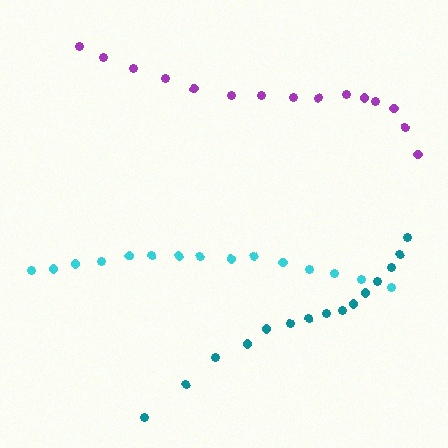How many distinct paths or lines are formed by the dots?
There are 3 distinct paths.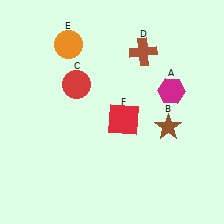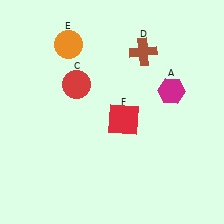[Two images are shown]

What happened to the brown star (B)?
The brown star (B) was removed in Image 2. It was in the bottom-right area of Image 1.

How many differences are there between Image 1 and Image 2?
There is 1 difference between the two images.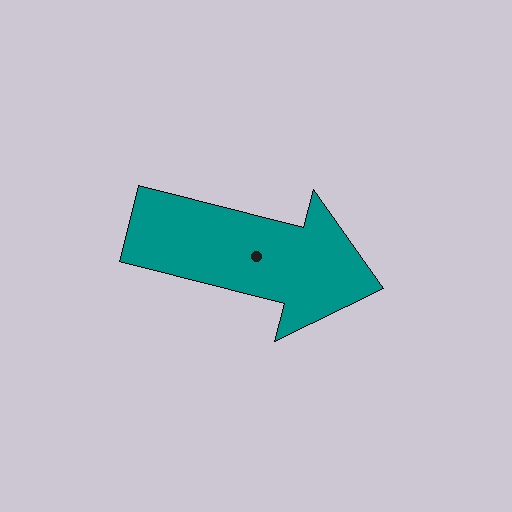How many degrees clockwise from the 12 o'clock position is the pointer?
Approximately 104 degrees.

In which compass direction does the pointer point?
East.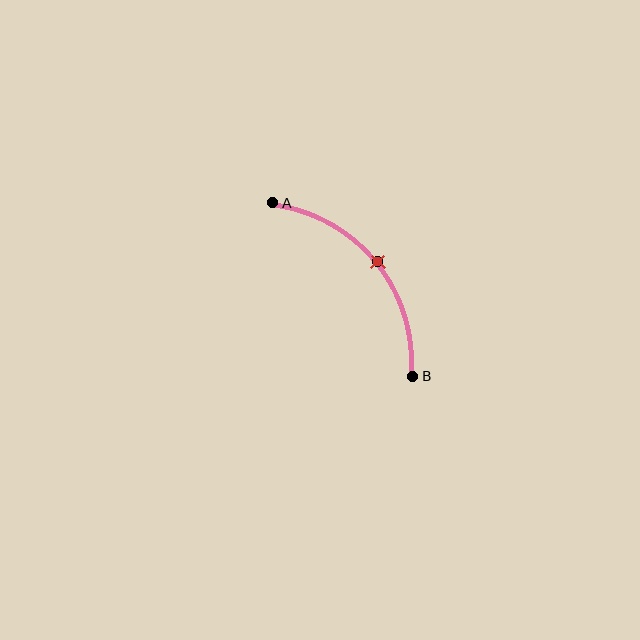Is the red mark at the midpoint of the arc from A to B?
Yes. The red mark lies on the arc at equal arc-length from both A and B — it is the arc midpoint.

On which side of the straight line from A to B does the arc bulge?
The arc bulges above and to the right of the straight line connecting A and B.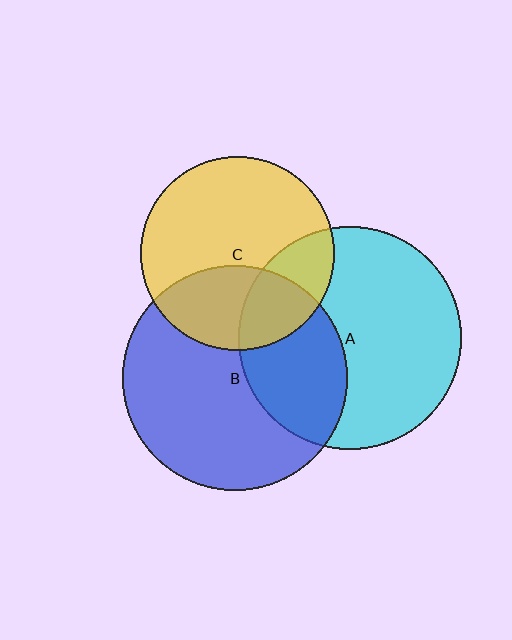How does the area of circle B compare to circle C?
Approximately 1.3 times.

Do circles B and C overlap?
Yes.